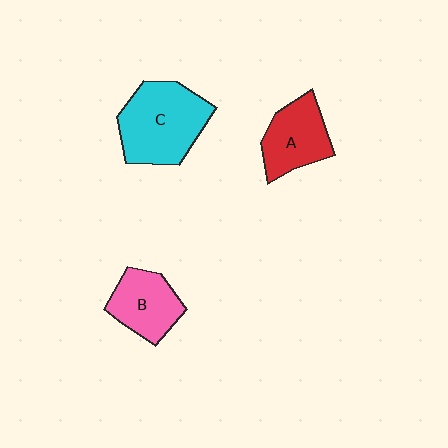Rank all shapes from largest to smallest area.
From largest to smallest: C (cyan), A (red), B (pink).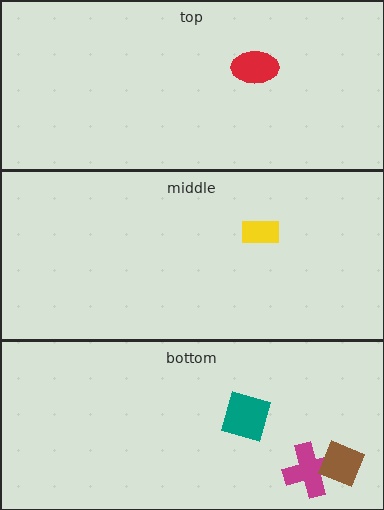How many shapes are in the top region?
1.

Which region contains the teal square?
The bottom region.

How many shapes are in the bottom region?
3.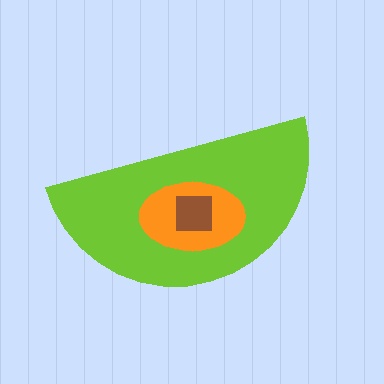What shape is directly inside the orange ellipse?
The brown square.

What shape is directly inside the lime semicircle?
The orange ellipse.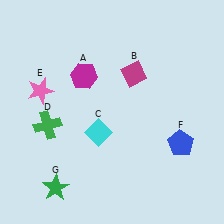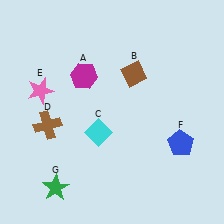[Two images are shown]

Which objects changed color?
B changed from magenta to brown. D changed from green to brown.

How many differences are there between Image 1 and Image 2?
There are 2 differences between the two images.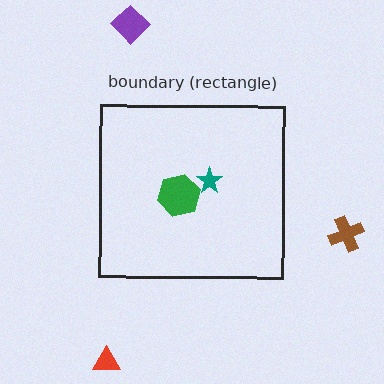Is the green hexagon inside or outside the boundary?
Inside.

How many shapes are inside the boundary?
2 inside, 3 outside.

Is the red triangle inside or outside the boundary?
Outside.